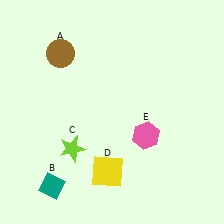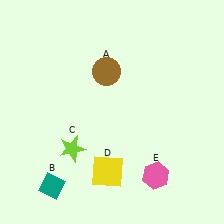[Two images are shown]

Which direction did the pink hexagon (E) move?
The pink hexagon (E) moved down.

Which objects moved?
The objects that moved are: the brown circle (A), the pink hexagon (E).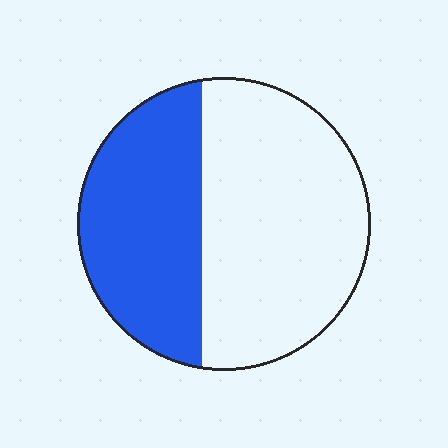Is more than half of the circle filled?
No.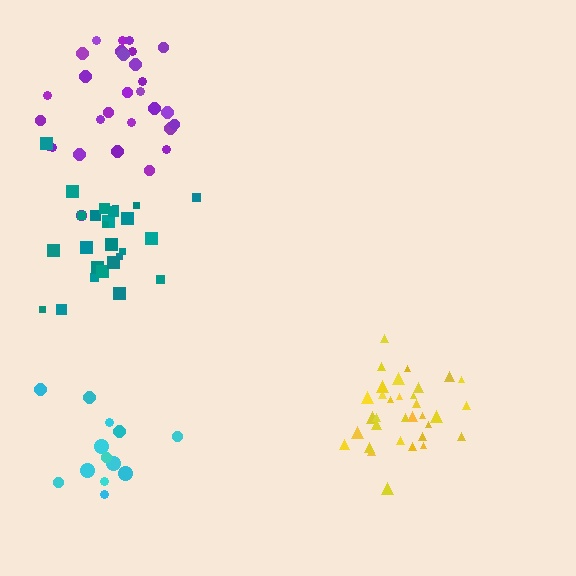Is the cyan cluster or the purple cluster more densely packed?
Purple.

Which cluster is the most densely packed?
Yellow.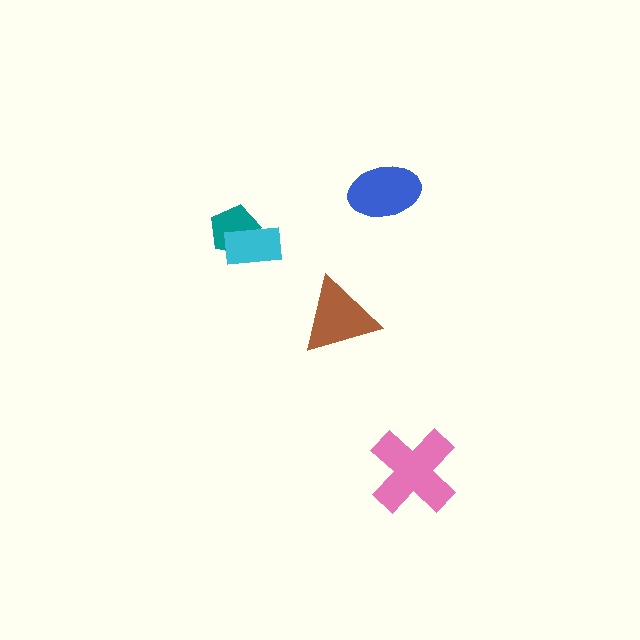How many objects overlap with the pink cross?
0 objects overlap with the pink cross.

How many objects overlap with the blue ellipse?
0 objects overlap with the blue ellipse.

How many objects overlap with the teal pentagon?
1 object overlaps with the teal pentagon.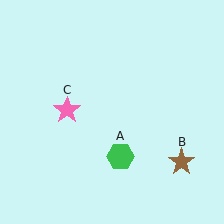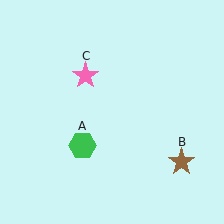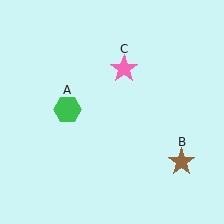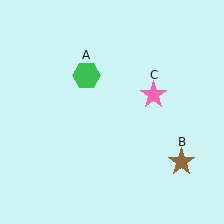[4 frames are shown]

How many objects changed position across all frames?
2 objects changed position: green hexagon (object A), pink star (object C).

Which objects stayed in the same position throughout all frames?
Brown star (object B) remained stationary.